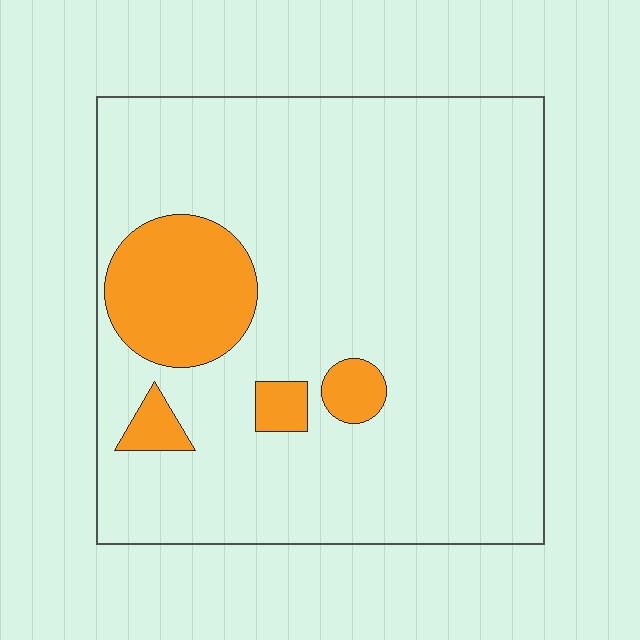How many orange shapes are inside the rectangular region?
4.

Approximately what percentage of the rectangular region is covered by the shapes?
Approximately 15%.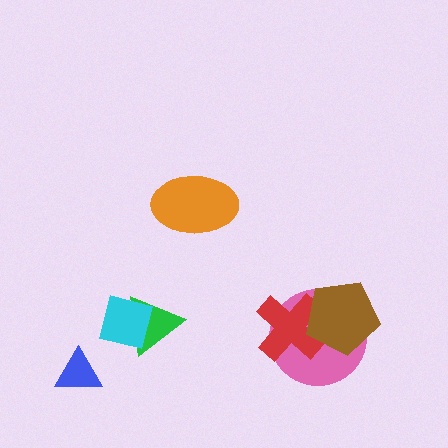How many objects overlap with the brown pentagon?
2 objects overlap with the brown pentagon.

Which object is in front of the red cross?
The brown pentagon is in front of the red cross.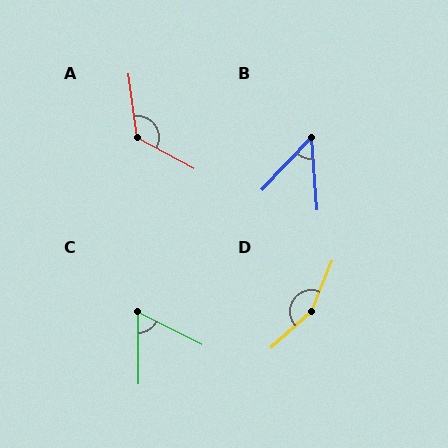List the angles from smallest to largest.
B (48°), C (63°), A (126°), D (155°).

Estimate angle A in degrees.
Approximately 126 degrees.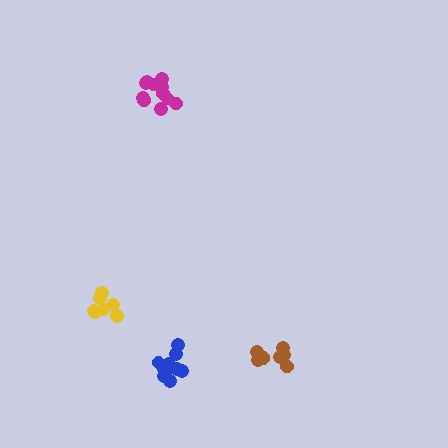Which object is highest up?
The magenta cluster is topmost.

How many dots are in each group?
Group 1: 11 dots, Group 2: 10 dots, Group 3: 7 dots, Group 4: 7 dots (35 total).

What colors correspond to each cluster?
The clusters are colored: magenta, blue, brown, yellow.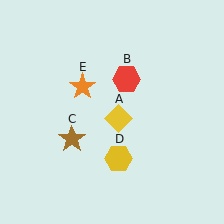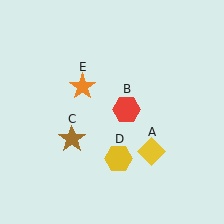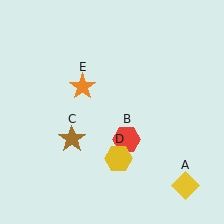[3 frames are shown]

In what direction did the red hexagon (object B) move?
The red hexagon (object B) moved down.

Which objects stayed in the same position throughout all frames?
Brown star (object C) and yellow hexagon (object D) and orange star (object E) remained stationary.